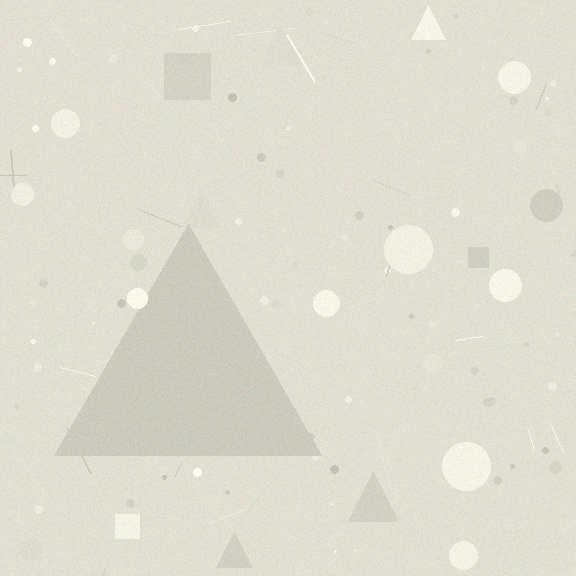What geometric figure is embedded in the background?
A triangle is embedded in the background.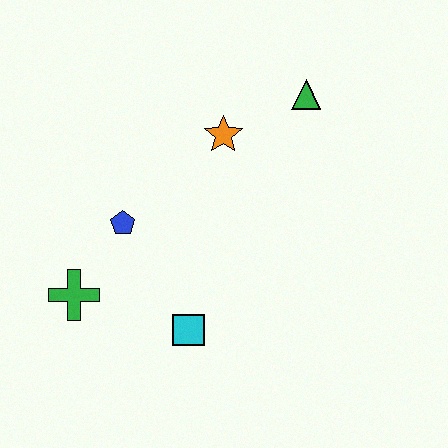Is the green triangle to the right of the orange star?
Yes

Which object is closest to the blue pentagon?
The green cross is closest to the blue pentagon.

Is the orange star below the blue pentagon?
No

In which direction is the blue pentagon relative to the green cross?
The blue pentagon is above the green cross.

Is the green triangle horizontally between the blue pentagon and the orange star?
No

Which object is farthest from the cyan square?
The green triangle is farthest from the cyan square.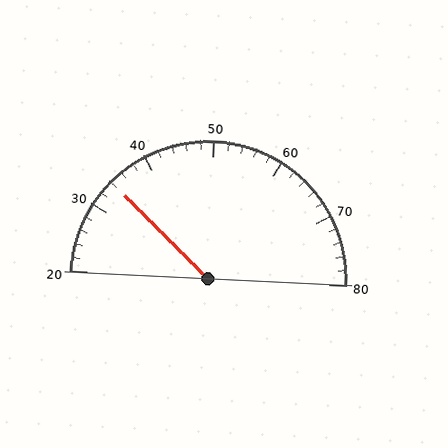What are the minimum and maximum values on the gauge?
The gauge ranges from 20 to 80.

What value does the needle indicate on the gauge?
The needle indicates approximately 34.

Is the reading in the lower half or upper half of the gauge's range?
The reading is in the lower half of the range (20 to 80).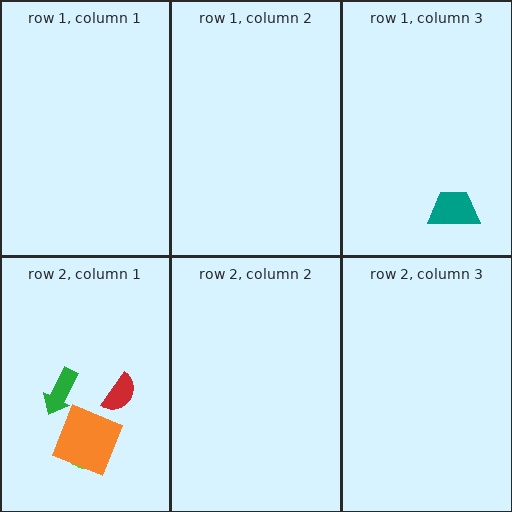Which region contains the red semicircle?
The row 2, column 1 region.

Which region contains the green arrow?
The row 2, column 1 region.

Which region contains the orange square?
The row 2, column 1 region.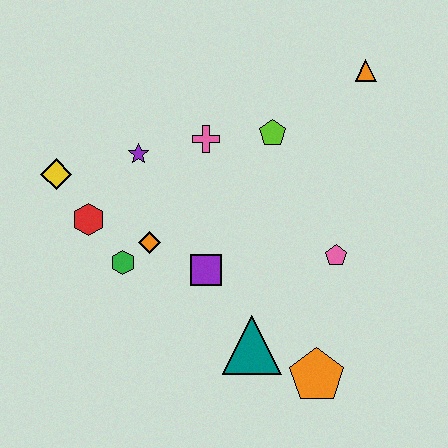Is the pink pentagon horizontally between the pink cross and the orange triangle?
Yes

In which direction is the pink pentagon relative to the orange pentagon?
The pink pentagon is above the orange pentagon.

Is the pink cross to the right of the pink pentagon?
No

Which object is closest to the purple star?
The pink cross is closest to the purple star.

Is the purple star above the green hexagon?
Yes